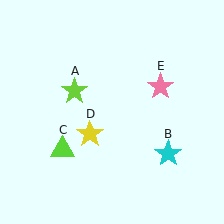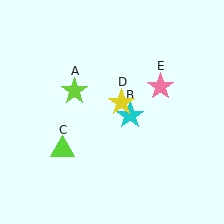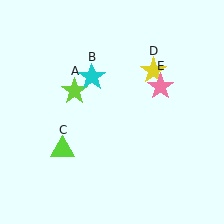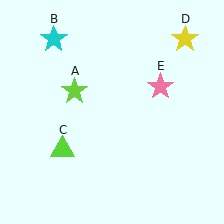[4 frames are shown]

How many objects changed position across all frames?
2 objects changed position: cyan star (object B), yellow star (object D).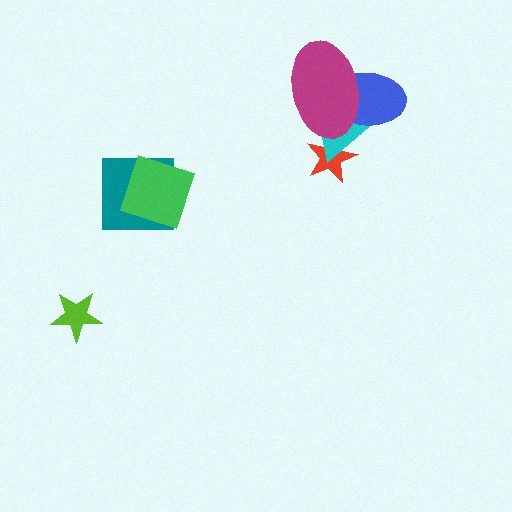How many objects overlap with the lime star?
0 objects overlap with the lime star.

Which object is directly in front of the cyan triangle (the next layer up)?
The blue ellipse is directly in front of the cyan triangle.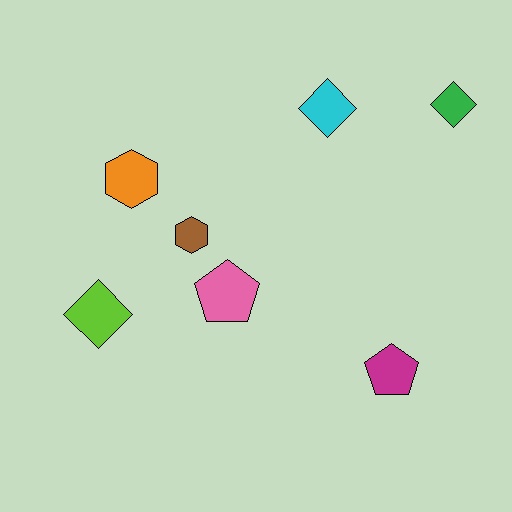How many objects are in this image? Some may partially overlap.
There are 7 objects.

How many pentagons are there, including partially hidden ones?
There are 2 pentagons.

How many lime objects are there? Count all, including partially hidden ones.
There is 1 lime object.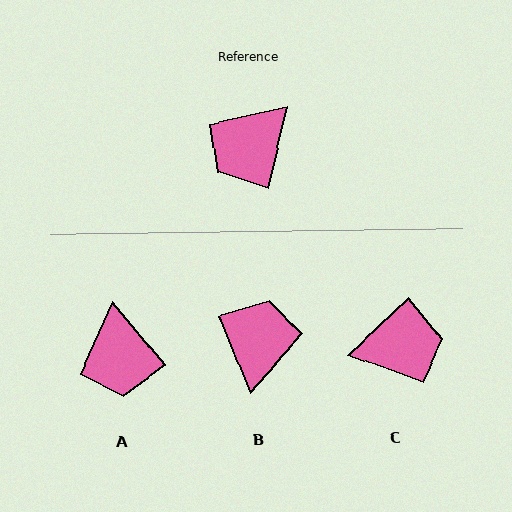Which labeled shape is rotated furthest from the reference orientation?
C, about 147 degrees away.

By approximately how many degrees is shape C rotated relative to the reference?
Approximately 147 degrees counter-clockwise.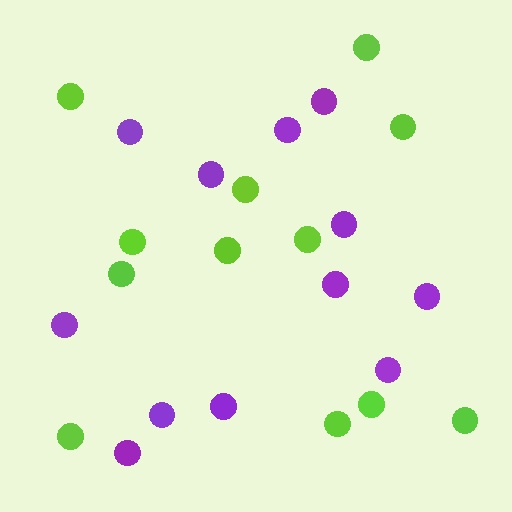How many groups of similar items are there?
There are 2 groups: one group of purple circles (12) and one group of lime circles (12).